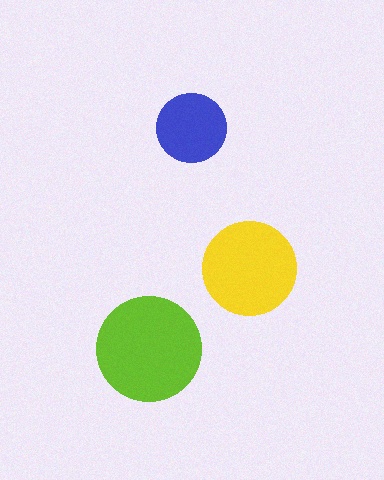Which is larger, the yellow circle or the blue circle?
The yellow one.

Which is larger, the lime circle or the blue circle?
The lime one.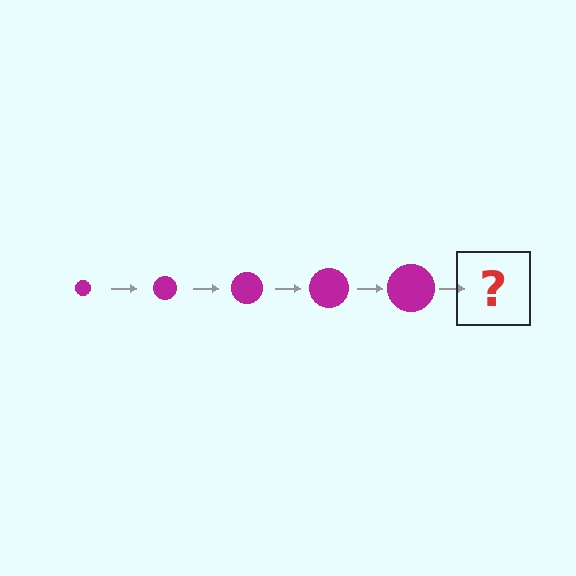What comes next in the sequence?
The next element should be a magenta circle, larger than the previous one.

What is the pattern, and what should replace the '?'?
The pattern is that the circle gets progressively larger each step. The '?' should be a magenta circle, larger than the previous one.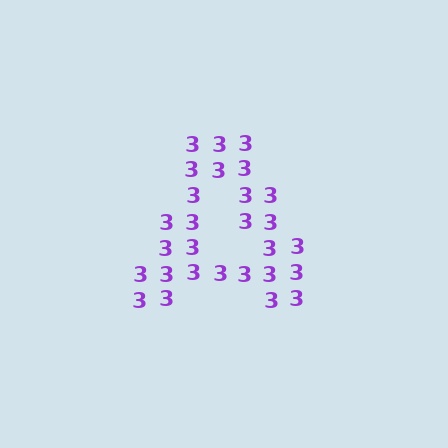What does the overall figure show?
The overall figure shows the letter A.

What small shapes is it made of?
It is made of small digit 3's.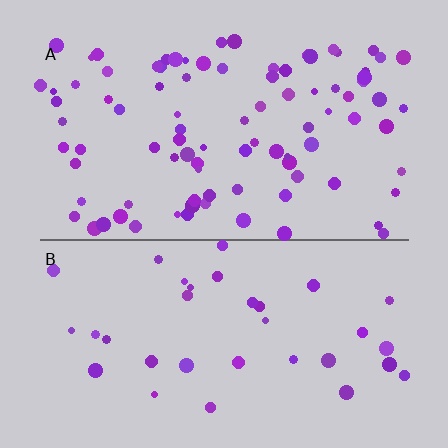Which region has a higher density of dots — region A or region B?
A (the top).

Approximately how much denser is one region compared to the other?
Approximately 2.7× — region A over region B.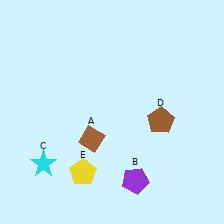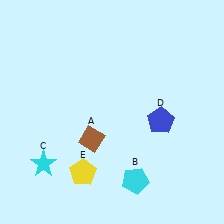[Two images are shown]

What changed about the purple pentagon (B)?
In Image 1, B is purple. In Image 2, it changed to cyan.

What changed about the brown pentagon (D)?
In Image 1, D is brown. In Image 2, it changed to blue.